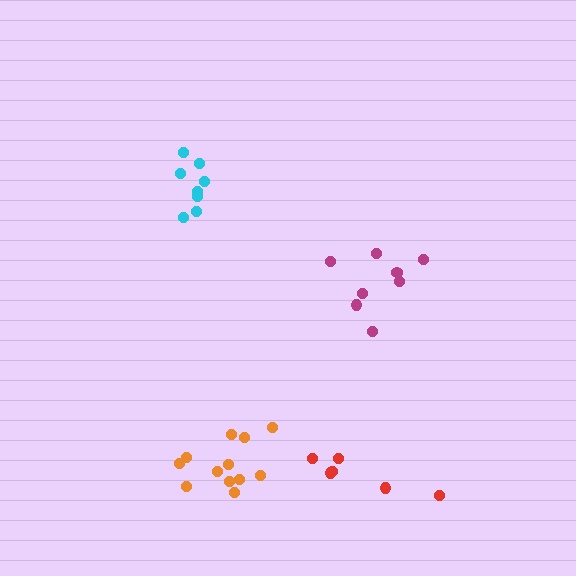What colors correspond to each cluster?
The clusters are colored: magenta, red, cyan, orange.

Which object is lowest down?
The orange cluster is bottommost.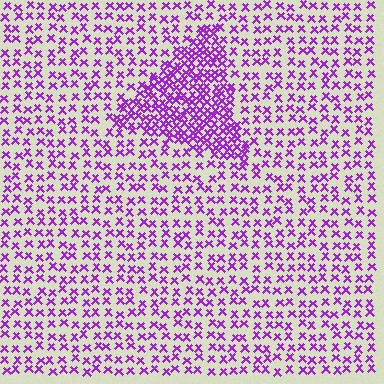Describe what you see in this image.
The image contains small purple elements arranged at two different densities. A triangle-shaped region is visible where the elements are more densely packed than the surrounding area.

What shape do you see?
I see a triangle.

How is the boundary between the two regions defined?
The boundary is defined by a change in element density (approximately 2.3x ratio). All elements are the same color, size, and shape.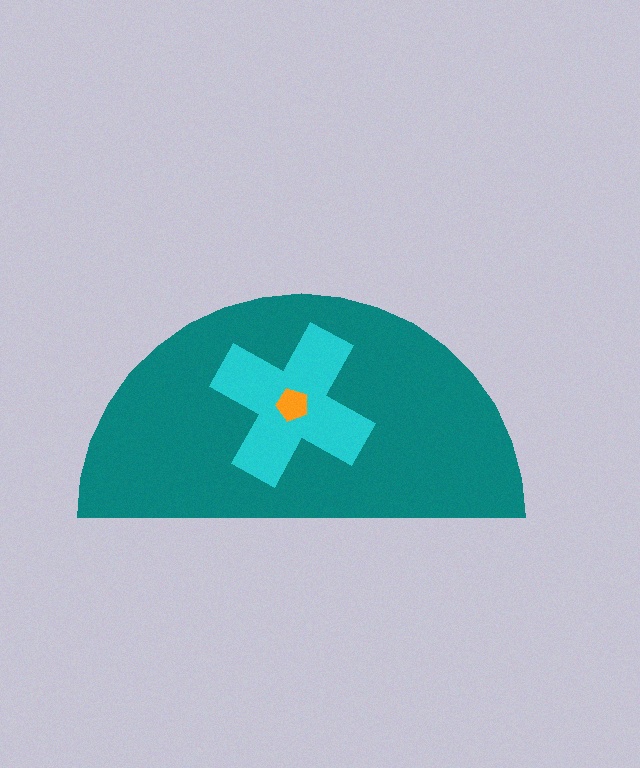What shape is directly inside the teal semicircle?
The cyan cross.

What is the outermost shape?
The teal semicircle.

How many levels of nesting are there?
3.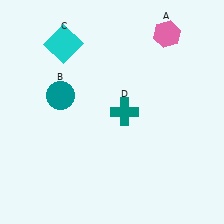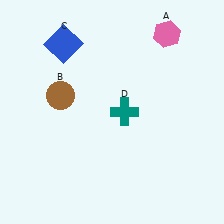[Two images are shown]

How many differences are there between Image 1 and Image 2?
There are 2 differences between the two images.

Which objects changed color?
B changed from teal to brown. C changed from cyan to blue.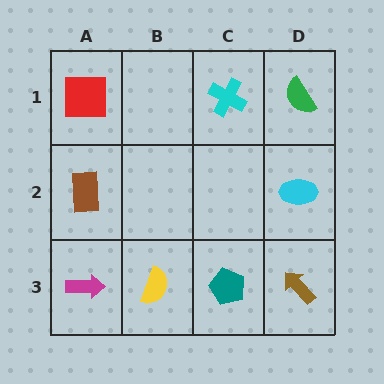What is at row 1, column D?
A green semicircle.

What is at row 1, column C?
A cyan cross.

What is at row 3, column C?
A teal pentagon.